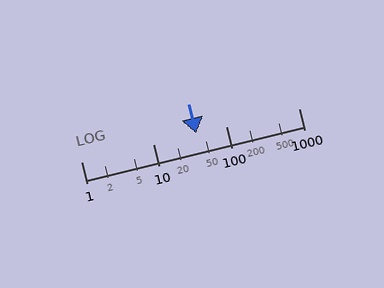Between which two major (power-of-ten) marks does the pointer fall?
The pointer is between 10 and 100.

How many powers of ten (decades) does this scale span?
The scale spans 3 decades, from 1 to 1000.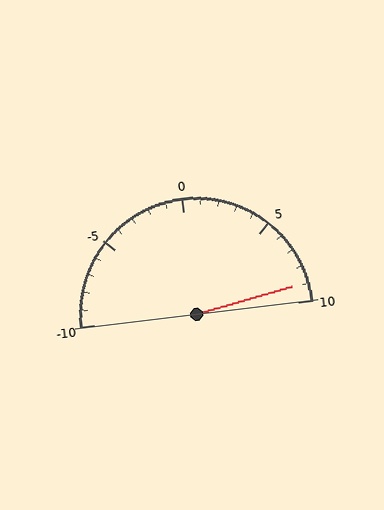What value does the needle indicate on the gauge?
The needle indicates approximately 9.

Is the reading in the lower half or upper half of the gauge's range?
The reading is in the upper half of the range (-10 to 10).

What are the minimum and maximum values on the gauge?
The gauge ranges from -10 to 10.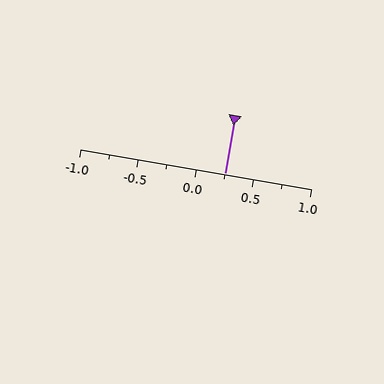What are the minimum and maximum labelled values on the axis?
The axis runs from -1.0 to 1.0.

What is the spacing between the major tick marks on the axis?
The major ticks are spaced 0.5 apart.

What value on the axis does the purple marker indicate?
The marker indicates approximately 0.25.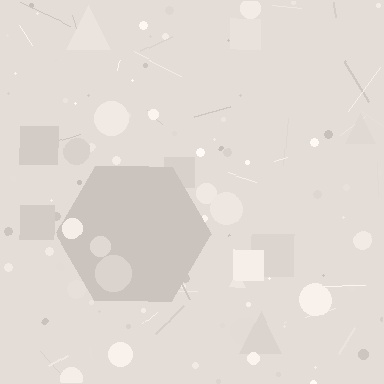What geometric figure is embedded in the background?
A hexagon is embedded in the background.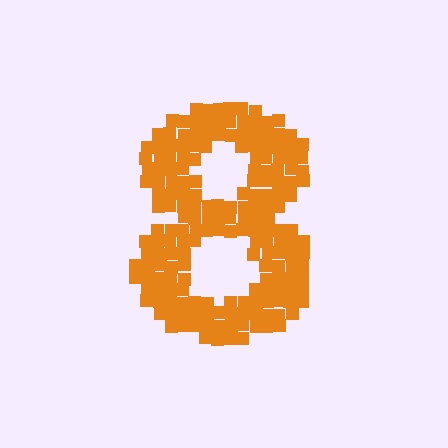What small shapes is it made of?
It is made of small squares.